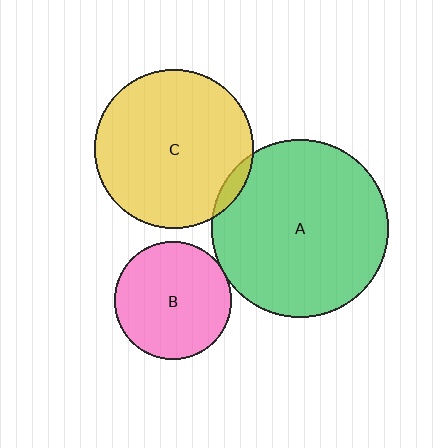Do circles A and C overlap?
Yes.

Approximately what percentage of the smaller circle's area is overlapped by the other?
Approximately 5%.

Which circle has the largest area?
Circle A (green).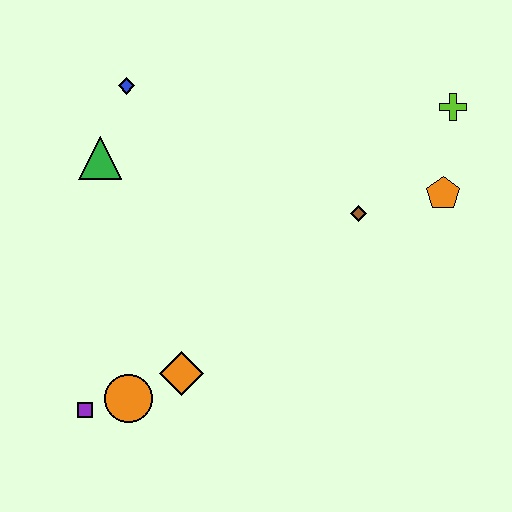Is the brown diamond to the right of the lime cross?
No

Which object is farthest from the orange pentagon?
The purple square is farthest from the orange pentagon.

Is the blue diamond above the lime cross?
Yes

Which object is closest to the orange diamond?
The orange circle is closest to the orange diamond.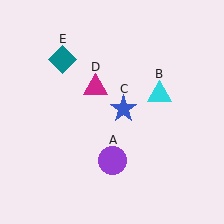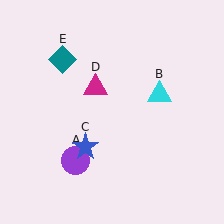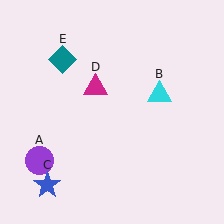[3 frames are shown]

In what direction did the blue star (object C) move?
The blue star (object C) moved down and to the left.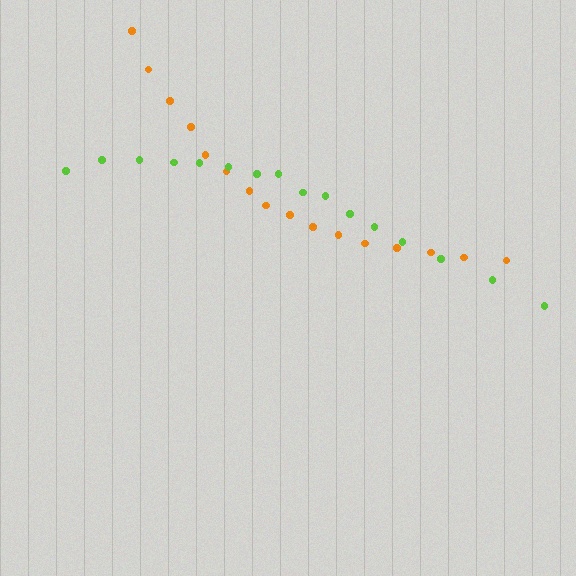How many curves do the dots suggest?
There are 2 distinct paths.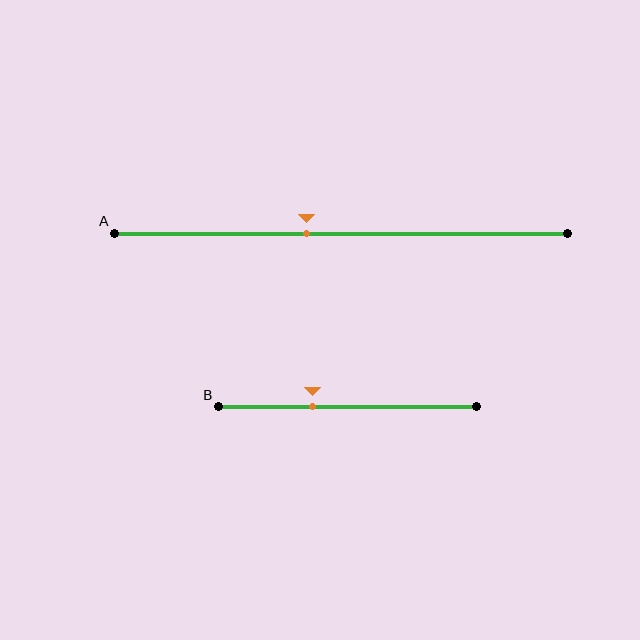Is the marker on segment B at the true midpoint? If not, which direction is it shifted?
No, the marker on segment B is shifted to the left by about 14% of the segment length.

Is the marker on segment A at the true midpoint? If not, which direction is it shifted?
No, the marker on segment A is shifted to the left by about 8% of the segment length.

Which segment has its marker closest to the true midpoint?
Segment A has its marker closest to the true midpoint.